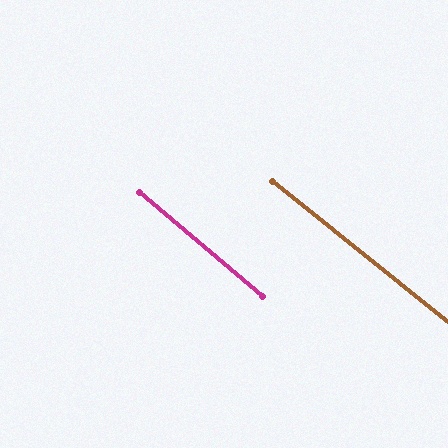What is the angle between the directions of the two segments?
Approximately 1 degree.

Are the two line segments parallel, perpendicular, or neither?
Parallel — their directions differ by only 1.5°.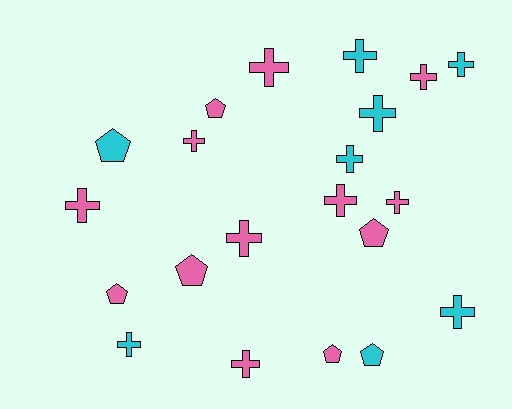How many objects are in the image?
There are 21 objects.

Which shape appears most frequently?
Cross, with 14 objects.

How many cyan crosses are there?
There are 6 cyan crosses.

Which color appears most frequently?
Pink, with 13 objects.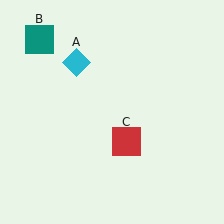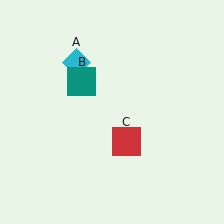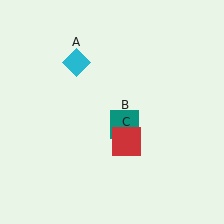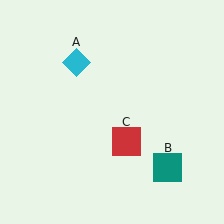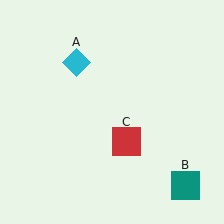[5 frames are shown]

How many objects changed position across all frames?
1 object changed position: teal square (object B).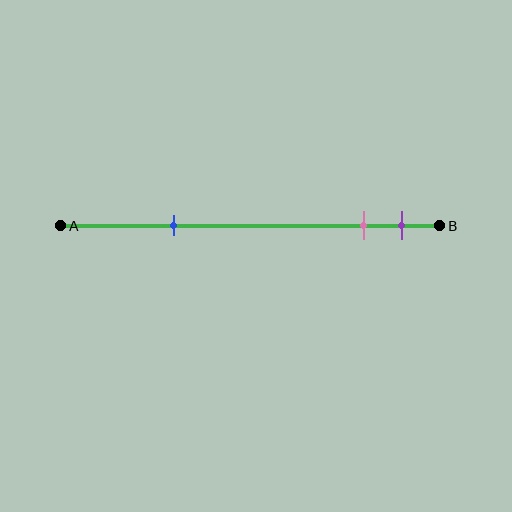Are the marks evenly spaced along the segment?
No, the marks are not evenly spaced.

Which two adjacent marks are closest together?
The pink and purple marks are the closest adjacent pair.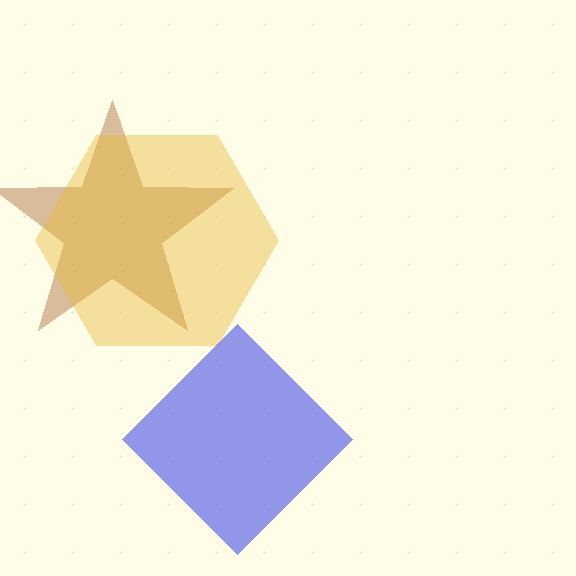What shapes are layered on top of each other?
The layered shapes are: a brown star, a yellow hexagon, a blue diamond.